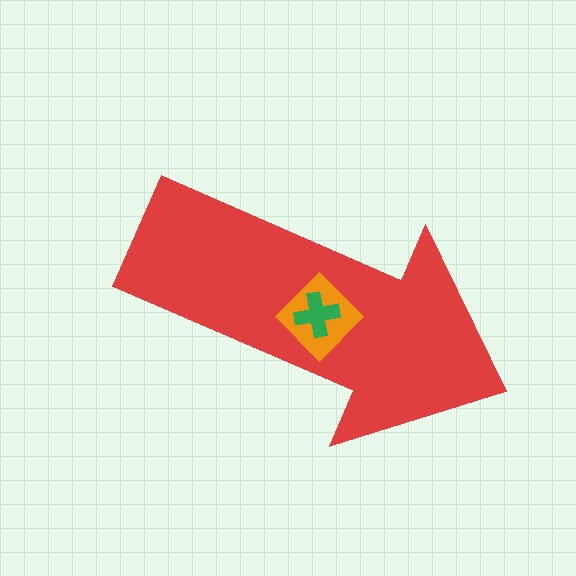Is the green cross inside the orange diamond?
Yes.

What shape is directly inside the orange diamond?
The green cross.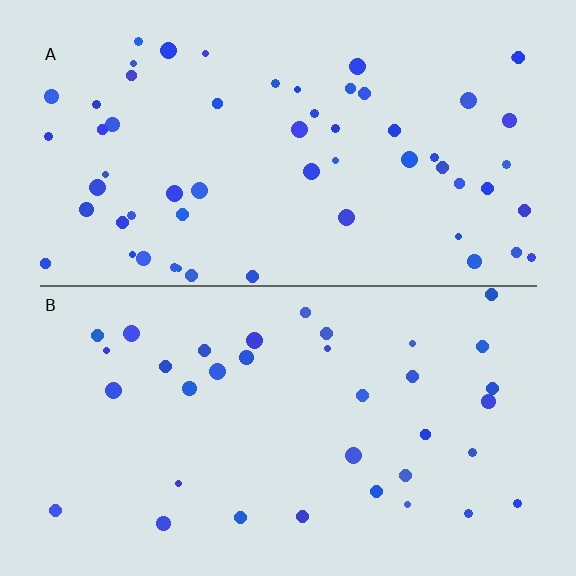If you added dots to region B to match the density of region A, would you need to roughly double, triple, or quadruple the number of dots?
Approximately double.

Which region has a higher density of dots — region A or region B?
A (the top).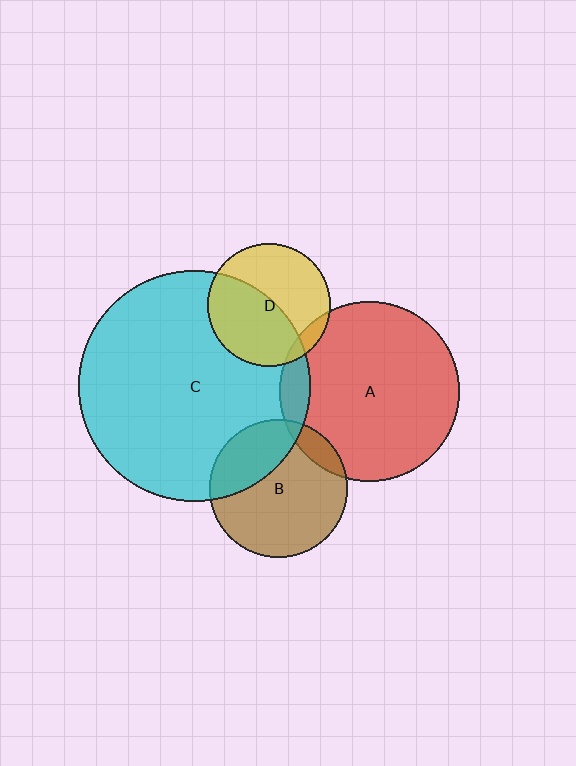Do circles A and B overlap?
Yes.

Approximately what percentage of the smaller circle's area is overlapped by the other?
Approximately 10%.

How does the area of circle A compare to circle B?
Approximately 1.7 times.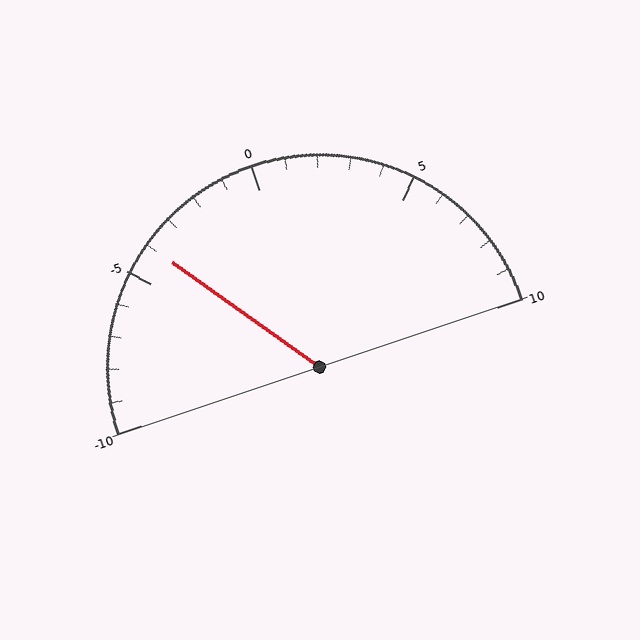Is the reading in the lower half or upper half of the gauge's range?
The reading is in the lower half of the range (-10 to 10).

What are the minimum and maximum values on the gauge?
The gauge ranges from -10 to 10.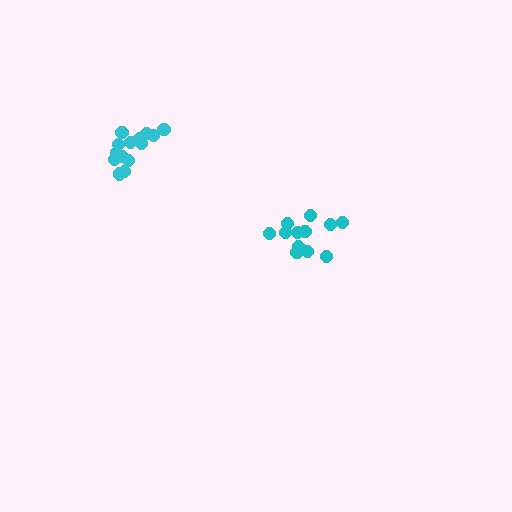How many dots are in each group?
Group 1: 12 dots, Group 2: 14 dots (26 total).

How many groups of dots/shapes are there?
There are 2 groups.